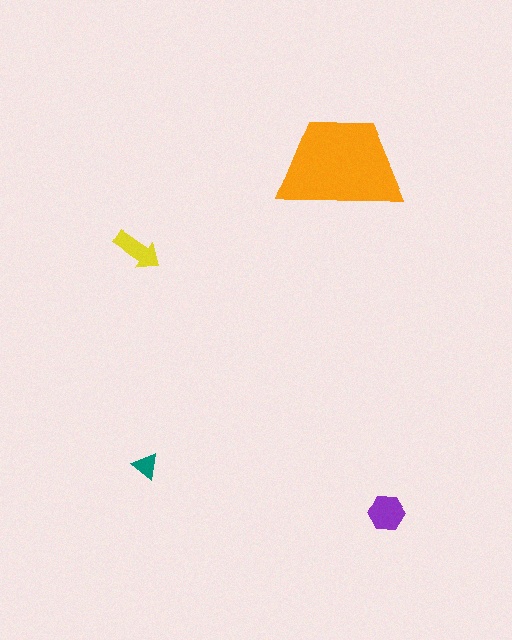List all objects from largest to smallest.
The orange trapezoid, the purple hexagon, the yellow arrow, the teal triangle.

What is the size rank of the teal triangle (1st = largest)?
4th.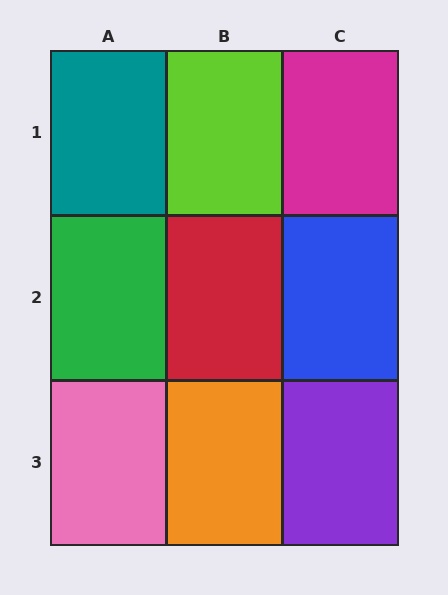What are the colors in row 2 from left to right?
Green, red, blue.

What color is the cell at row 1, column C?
Magenta.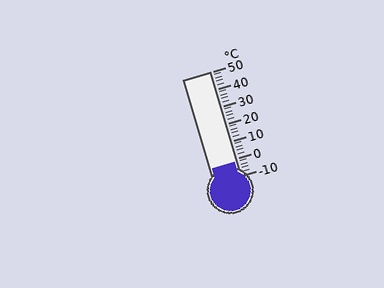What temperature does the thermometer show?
The thermometer shows approximately -2°C.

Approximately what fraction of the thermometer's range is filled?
The thermometer is filled to approximately 15% of its range.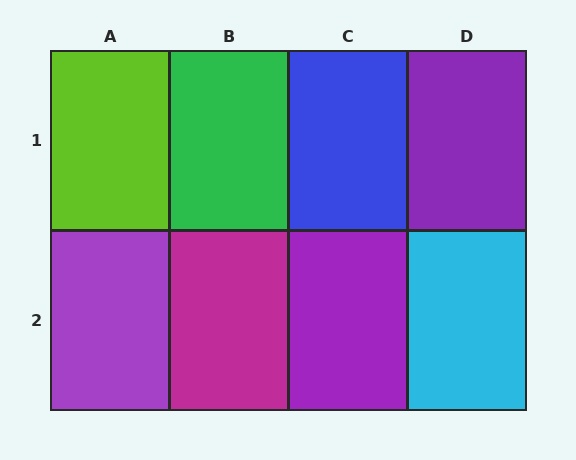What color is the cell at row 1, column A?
Lime.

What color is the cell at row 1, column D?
Purple.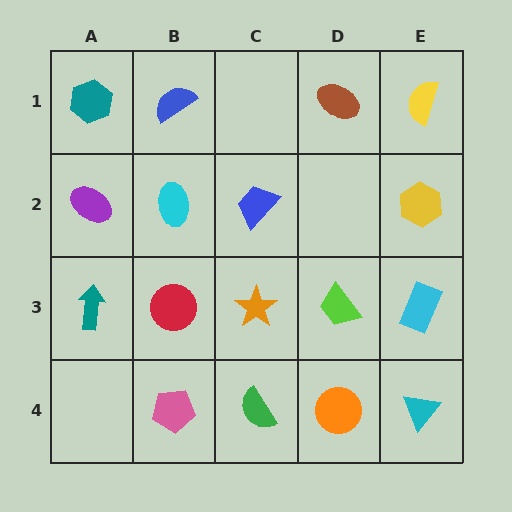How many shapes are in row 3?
5 shapes.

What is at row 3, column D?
A lime trapezoid.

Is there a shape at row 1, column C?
No, that cell is empty.